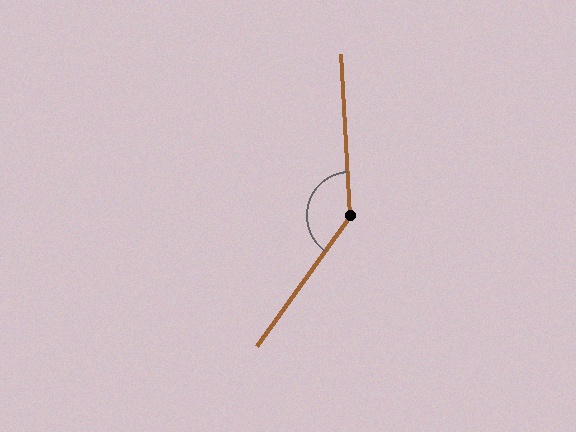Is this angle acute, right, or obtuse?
It is obtuse.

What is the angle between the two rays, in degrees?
Approximately 141 degrees.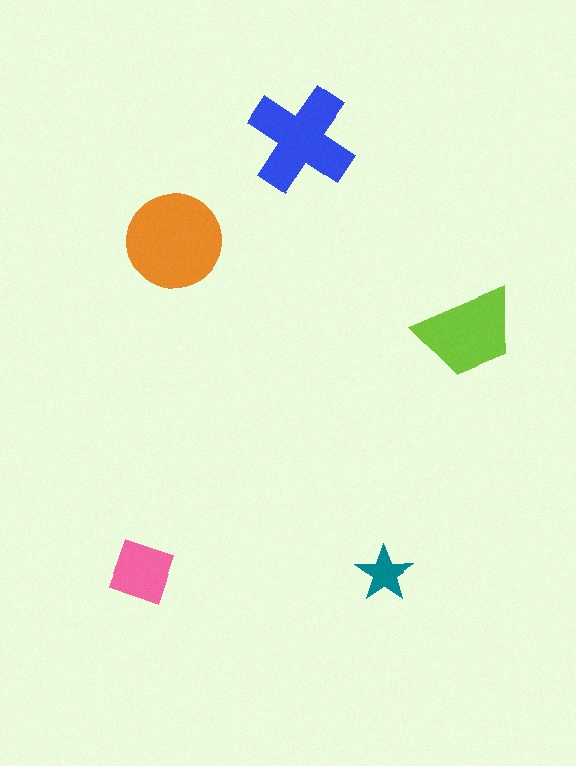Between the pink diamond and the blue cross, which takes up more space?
The blue cross.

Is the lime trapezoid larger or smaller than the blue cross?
Smaller.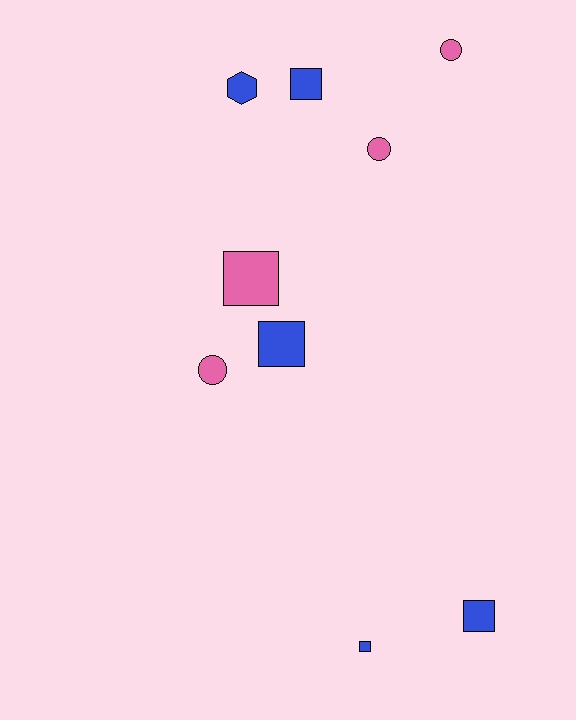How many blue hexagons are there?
There is 1 blue hexagon.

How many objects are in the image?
There are 9 objects.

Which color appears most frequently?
Blue, with 5 objects.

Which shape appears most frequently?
Square, with 5 objects.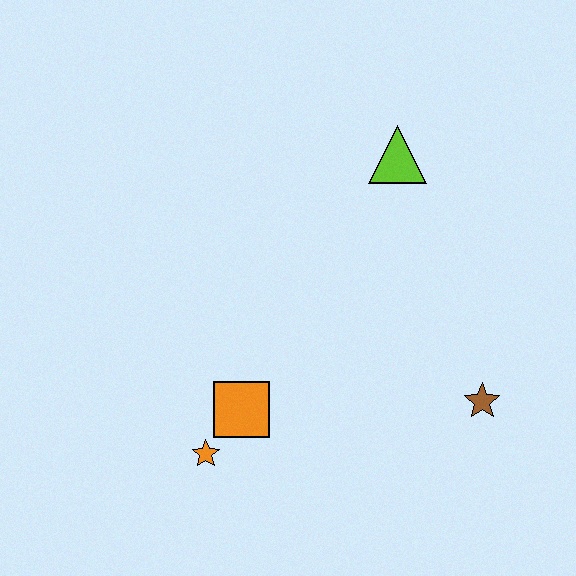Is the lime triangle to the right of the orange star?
Yes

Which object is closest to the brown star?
The orange square is closest to the brown star.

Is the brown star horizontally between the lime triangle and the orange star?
No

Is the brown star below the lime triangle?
Yes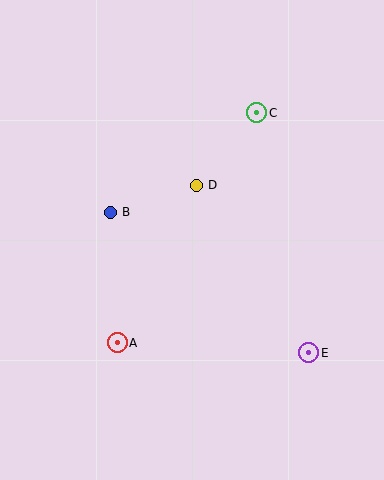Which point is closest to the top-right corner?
Point C is closest to the top-right corner.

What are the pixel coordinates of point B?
Point B is at (110, 212).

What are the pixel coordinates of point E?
Point E is at (309, 353).